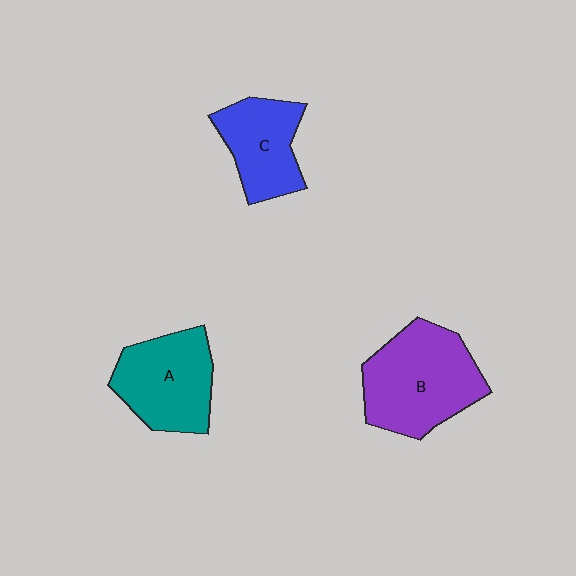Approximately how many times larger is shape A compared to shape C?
Approximately 1.2 times.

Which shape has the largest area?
Shape B (purple).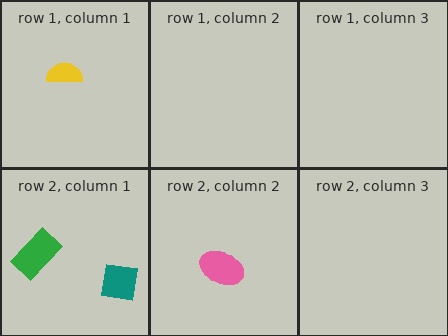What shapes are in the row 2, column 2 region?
The pink ellipse.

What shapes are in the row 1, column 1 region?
The yellow semicircle.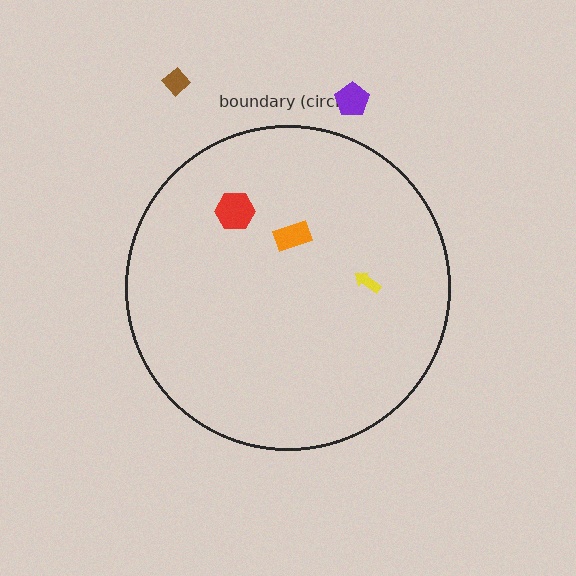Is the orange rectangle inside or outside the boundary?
Inside.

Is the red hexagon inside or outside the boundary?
Inside.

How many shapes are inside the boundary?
3 inside, 2 outside.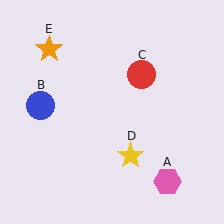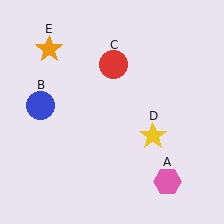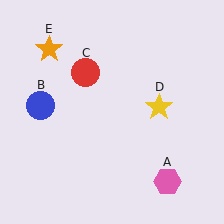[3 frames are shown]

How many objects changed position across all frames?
2 objects changed position: red circle (object C), yellow star (object D).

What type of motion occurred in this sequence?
The red circle (object C), yellow star (object D) rotated counterclockwise around the center of the scene.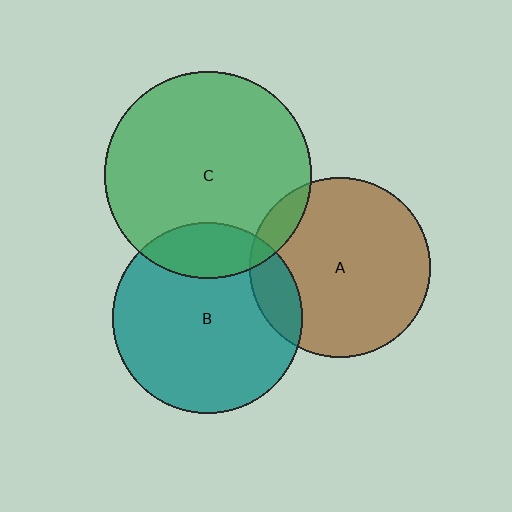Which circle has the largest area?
Circle C (green).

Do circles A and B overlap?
Yes.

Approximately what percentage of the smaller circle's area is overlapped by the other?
Approximately 15%.